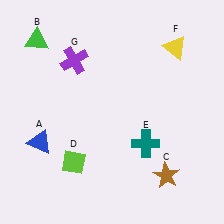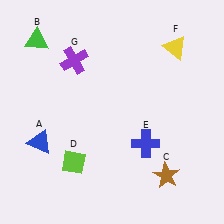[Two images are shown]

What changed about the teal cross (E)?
In Image 1, E is teal. In Image 2, it changed to blue.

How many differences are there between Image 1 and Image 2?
There is 1 difference between the two images.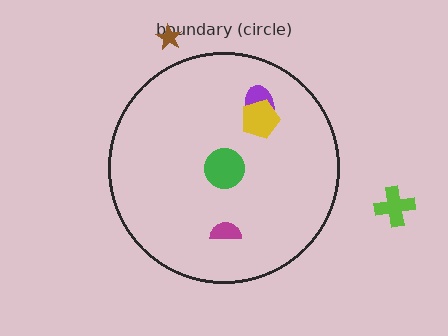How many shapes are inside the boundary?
4 inside, 2 outside.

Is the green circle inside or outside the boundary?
Inside.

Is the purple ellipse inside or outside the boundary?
Inside.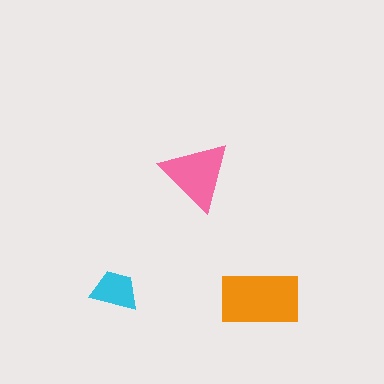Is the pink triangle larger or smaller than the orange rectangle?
Smaller.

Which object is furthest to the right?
The orange rectangle is rightmost.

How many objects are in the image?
There are 3 objects in the image.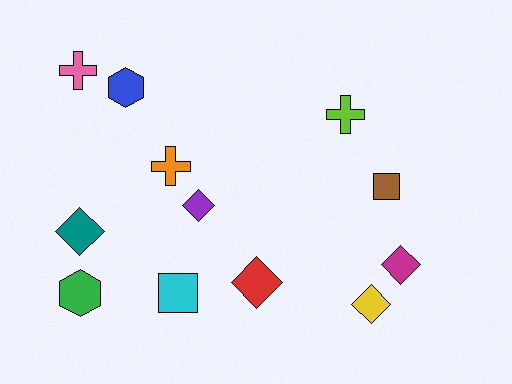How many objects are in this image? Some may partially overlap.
There are 12 objects.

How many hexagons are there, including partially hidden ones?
There are 2 hexagons.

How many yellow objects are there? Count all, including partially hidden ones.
There is 1 yellow object.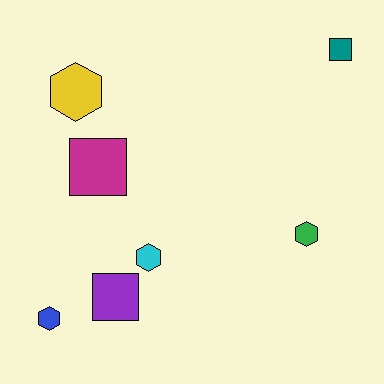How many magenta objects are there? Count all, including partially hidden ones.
There is 1 magenta object.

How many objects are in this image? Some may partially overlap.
There are 7 objects.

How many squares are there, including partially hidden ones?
There are 3 squares.